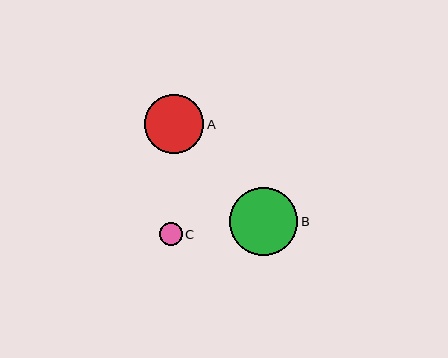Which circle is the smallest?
Circle C is the smallest with a size of approximately 23 pixels.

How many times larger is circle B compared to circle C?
Circle B is approximately 3.0 times the size of circle C.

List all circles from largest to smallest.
From largest to smallest: B, A, C.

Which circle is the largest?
Circle B is the largest with a size of approximately 68 pixels.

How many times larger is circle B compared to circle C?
Circle B is approximately 3.0 times the size of circle C.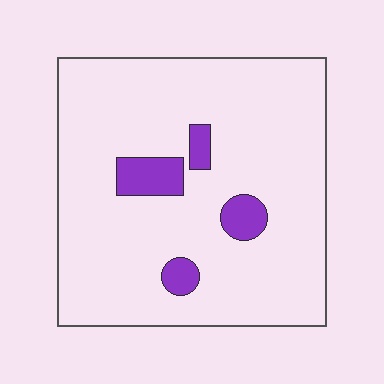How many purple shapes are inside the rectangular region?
4.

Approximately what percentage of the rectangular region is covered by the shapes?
Approximately 10%.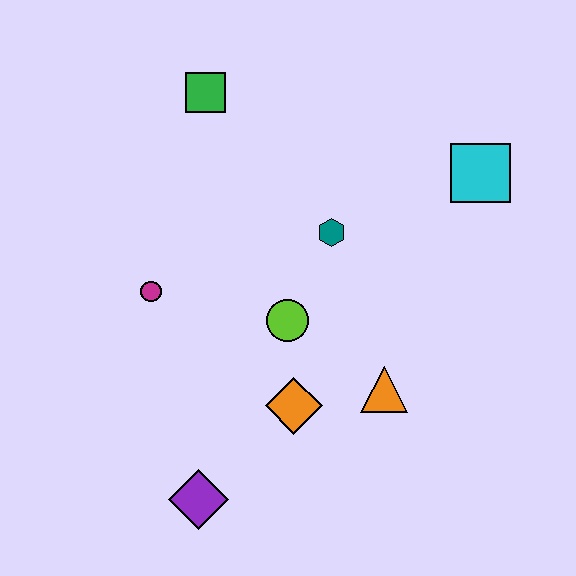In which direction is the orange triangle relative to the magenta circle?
The orange triangle is to the right of the magenta circle.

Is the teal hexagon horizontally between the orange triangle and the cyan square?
No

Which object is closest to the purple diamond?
The orange diamond is closest to the purple diamond.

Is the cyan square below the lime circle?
No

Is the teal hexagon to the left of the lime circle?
No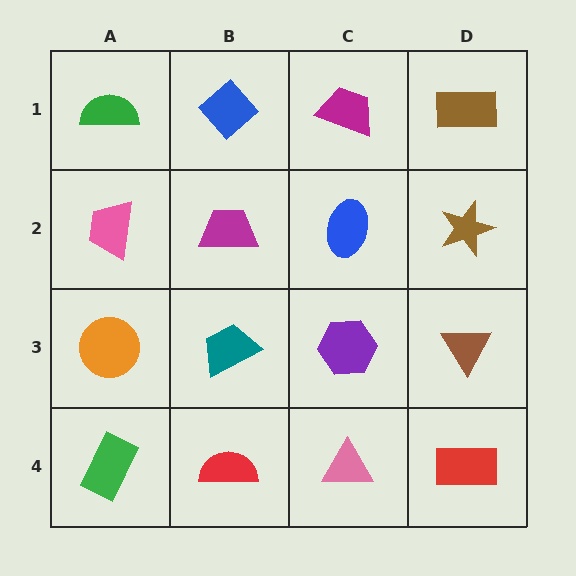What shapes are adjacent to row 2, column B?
A blue diamond (row 1, column B), a teal trapezoid (row 3, column B), a pink trapezoid (row 2, column A), a blue ellipse (row 2, column C).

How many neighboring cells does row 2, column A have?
3.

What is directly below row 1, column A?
A pink trapezoid.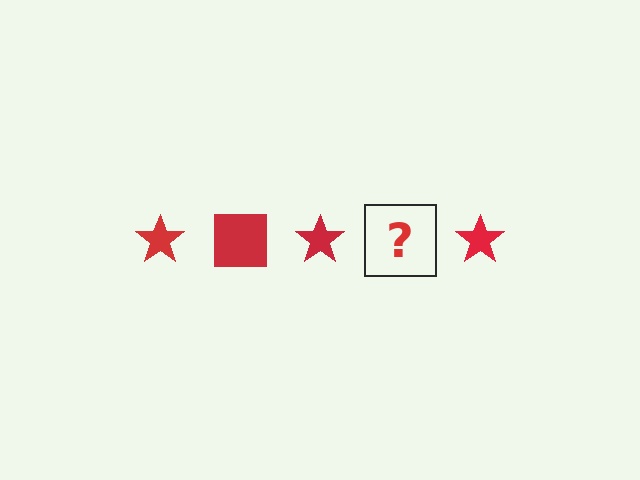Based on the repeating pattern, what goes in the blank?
The blank should be a red square.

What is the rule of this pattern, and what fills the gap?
The rule is that the pattern cycles through star, square shapes in red. The gap should be filled with a red square.